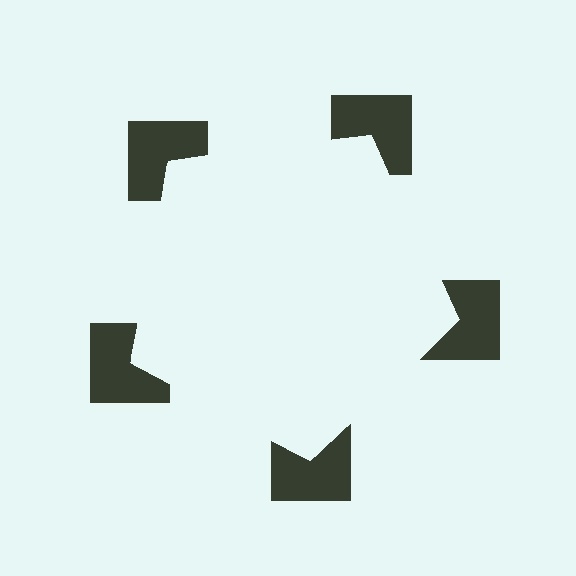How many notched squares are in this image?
There are 5 — one at each vertex of the illusory pentagon.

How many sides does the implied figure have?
5 sides.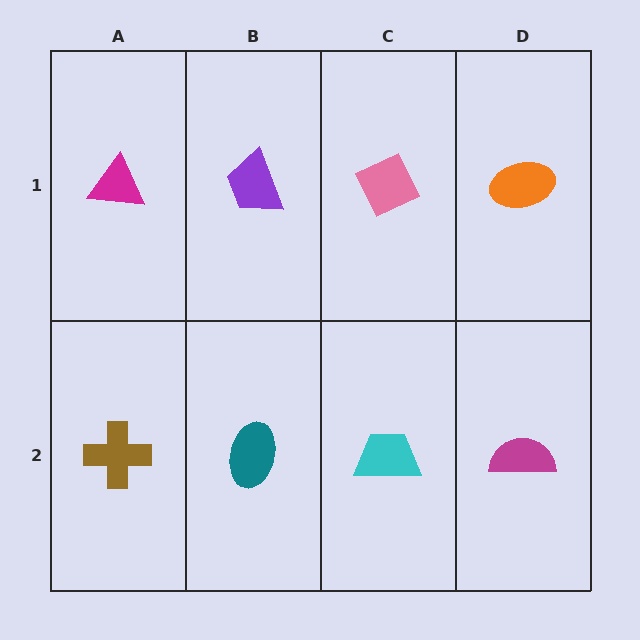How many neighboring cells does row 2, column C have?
3.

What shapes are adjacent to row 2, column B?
A purple trapezoid (row 1, column B), a brown cross (row 2, column A), a cyan trapezoid (row 2, column C).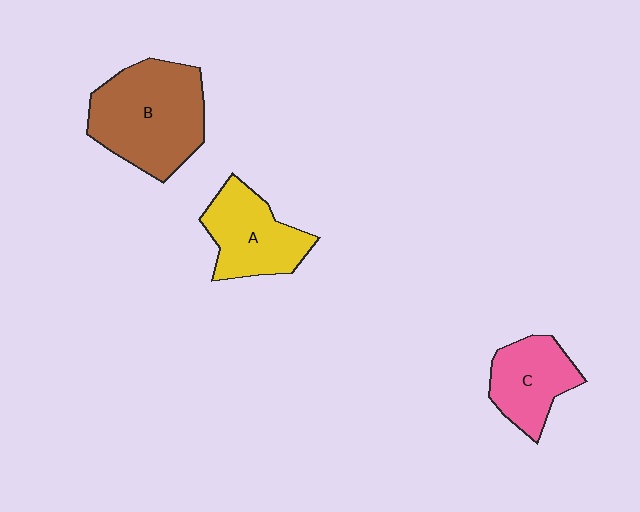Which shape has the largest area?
Shape B (brown).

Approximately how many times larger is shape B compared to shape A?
Approximately 1.5 times.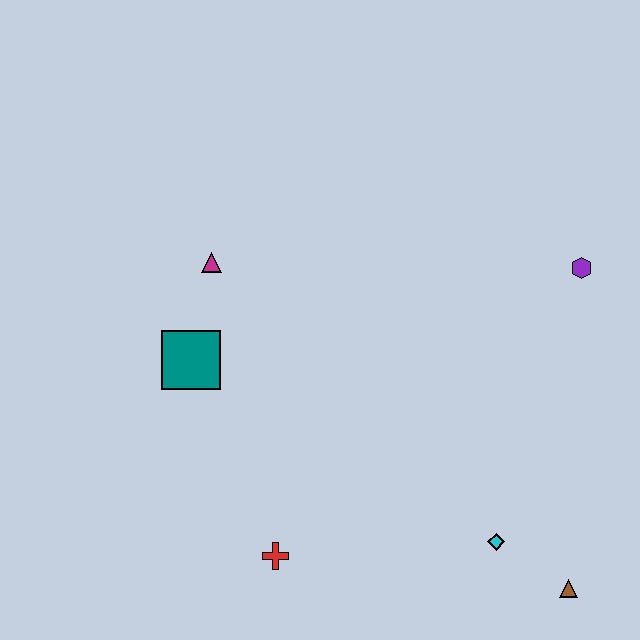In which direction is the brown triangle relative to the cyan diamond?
The brown triangle is to the right of the cyan diamond.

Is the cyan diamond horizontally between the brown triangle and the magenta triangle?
Yes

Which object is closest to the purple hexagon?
The cyan diamond is closest to the purple hexagon.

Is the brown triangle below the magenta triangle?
Yes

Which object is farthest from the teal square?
The brown triangle is farthest from the teal square.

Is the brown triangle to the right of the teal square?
Yes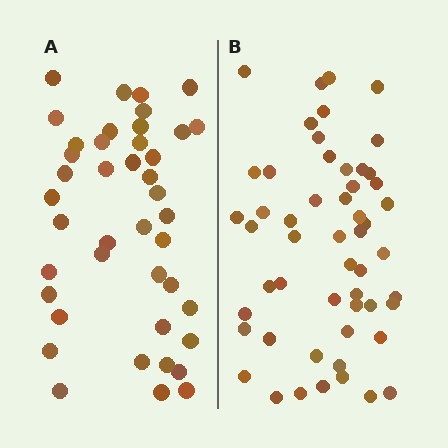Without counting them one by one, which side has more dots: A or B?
Region B (the right region) has more dots.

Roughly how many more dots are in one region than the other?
Region B has roughly 12 or so more dots than region A.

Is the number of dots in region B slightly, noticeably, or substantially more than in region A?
Region B has noticeably more, but not dramatically so. The ratio is roughly 1.3 to 1.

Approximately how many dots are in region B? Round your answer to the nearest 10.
About 50 dots. (The exact count is 53, which rounds to 50.)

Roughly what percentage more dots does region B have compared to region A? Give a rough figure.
About 25% more.